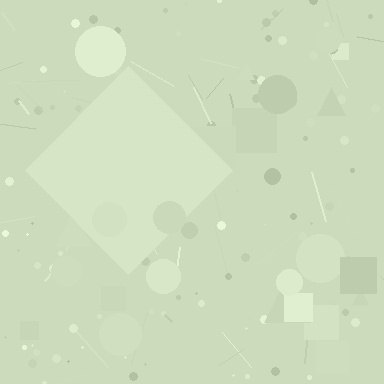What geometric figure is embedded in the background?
A diamond is embedded in the background.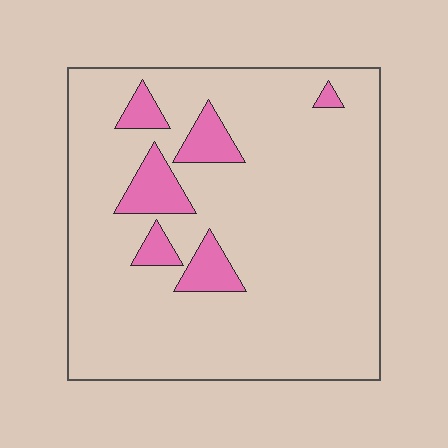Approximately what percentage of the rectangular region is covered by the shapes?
Approximately 10%.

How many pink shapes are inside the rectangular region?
6.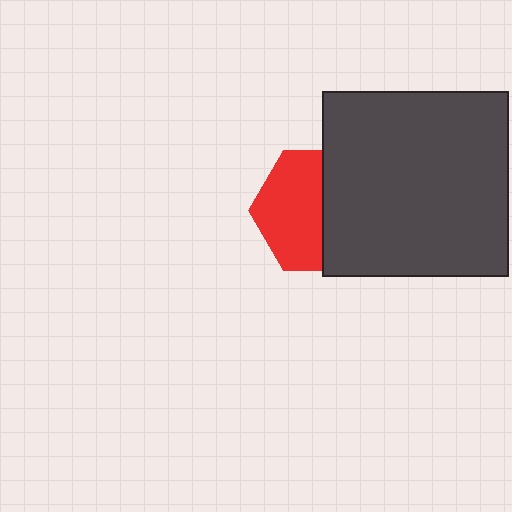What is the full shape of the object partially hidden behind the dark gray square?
The partially hidden object is a red hexagon.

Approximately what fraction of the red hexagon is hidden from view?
Roughly 47% of the red hexagon is hidden behind the dark gray square.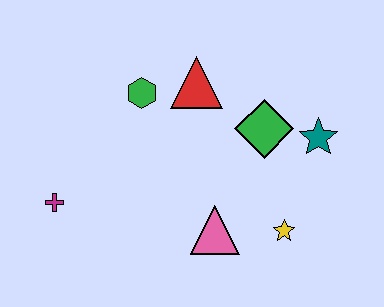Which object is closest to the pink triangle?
The yellow star is closest to the pink triangle.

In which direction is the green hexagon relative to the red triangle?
The green hexagon is to the left of the red triangle.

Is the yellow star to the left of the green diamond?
No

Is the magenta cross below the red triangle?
Yes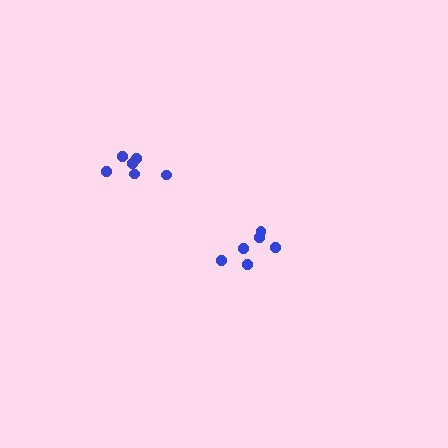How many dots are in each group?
Group 1: 6 dots, Group 2: 6 dots (12 total).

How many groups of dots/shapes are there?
There are 2 groups.